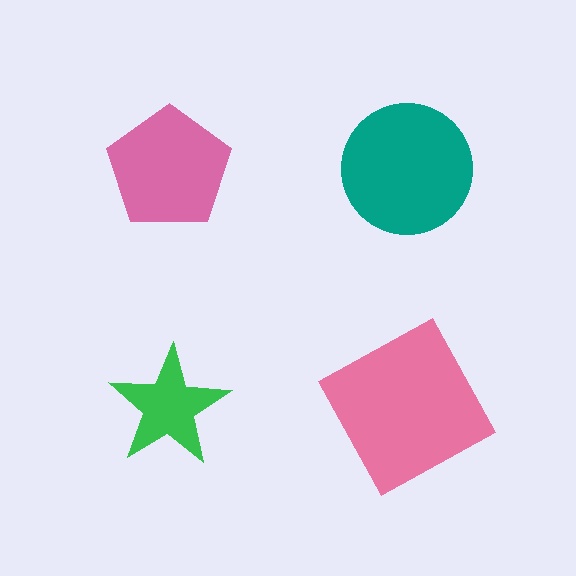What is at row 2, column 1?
A green star.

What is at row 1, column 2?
A teal circle.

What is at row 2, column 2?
A pink square.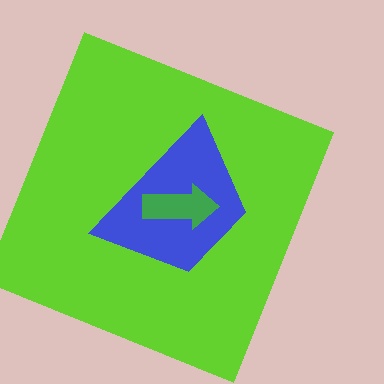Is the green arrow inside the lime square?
Yes.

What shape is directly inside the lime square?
The blue trapezoid.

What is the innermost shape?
The green arrow.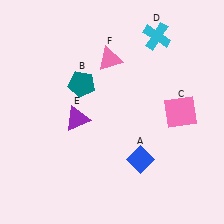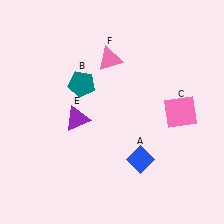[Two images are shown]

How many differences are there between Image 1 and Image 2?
There is 1 difference between the two images.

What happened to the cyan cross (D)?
The cyan cross (D) was removed in Image 2. It was in the top-right area of Image 1.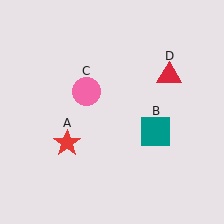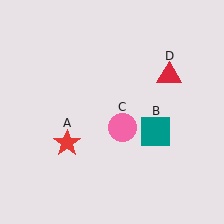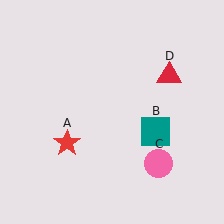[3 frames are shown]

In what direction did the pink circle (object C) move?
The pink circle (object C) moved down and to the right.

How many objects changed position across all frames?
1 object changed position: pink circle (object C).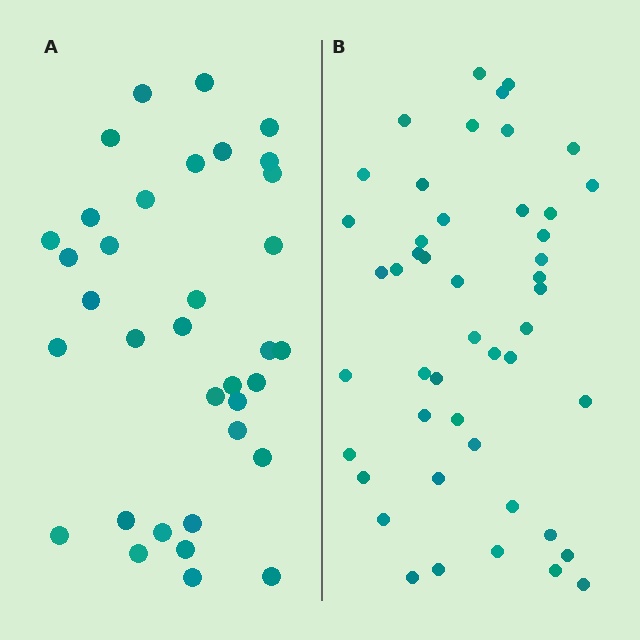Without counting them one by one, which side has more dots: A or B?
Region B (the right region) has more dots.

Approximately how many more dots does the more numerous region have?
Region B has roughly 12 or so more dots than region A.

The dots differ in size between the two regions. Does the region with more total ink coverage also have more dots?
No. Region A has more total ink coverage because its dots are larger, but region B actually contains more individual dots. Total area can be misleading — the number of items is what matters here.